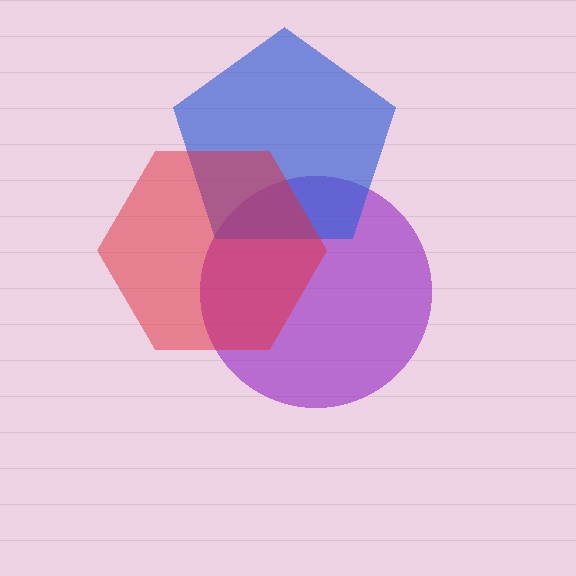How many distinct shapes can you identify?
There are 3 distinct shapes: a purple circle, a blue pentagon, a red hexagon.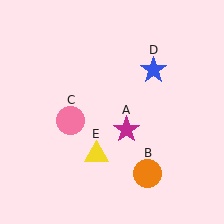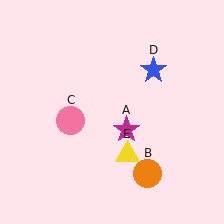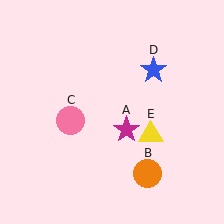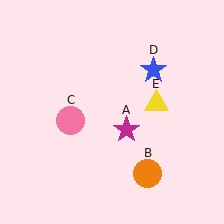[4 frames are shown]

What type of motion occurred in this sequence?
The yellow triangle (object E) rotated counterclockwise around the center of the scene.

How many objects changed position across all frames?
1 object changed position: yellow triangle (object E).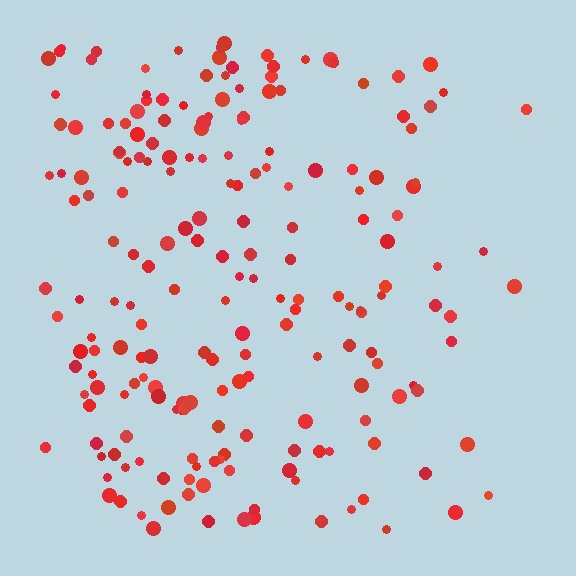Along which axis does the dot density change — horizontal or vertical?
Horizontal.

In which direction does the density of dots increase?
From right to left, with the left side densest.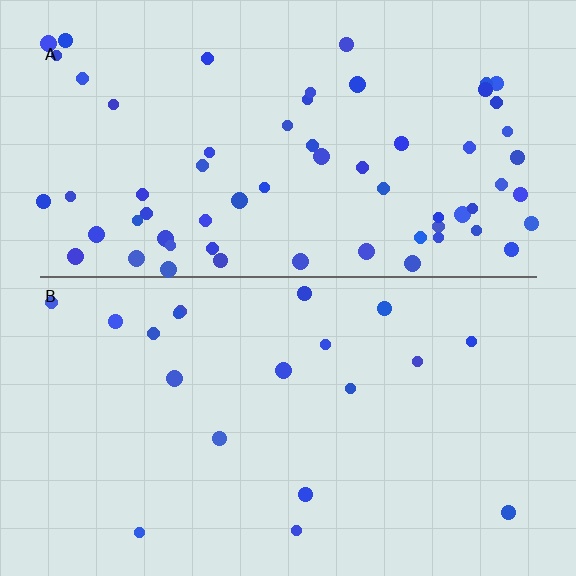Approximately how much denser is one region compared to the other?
Approximately 3.4× — region A over region B.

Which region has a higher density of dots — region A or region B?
A (the top).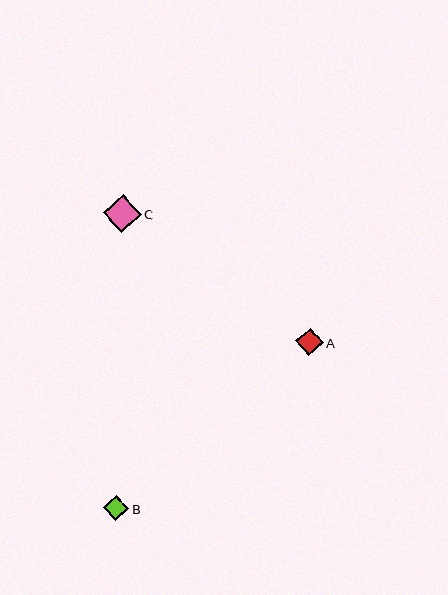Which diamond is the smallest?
Diamond B is the smallest with a size of approximately 25 pixels.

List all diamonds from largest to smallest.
From largest to smallest: C, A, B.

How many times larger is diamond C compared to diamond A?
Diamond C is approximately 1.4 times the size of diamond A.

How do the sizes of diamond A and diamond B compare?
Diamond A and diamond B are approximately the same size.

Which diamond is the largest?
Diamond C is the largest with a size of approximately 38 pixels.